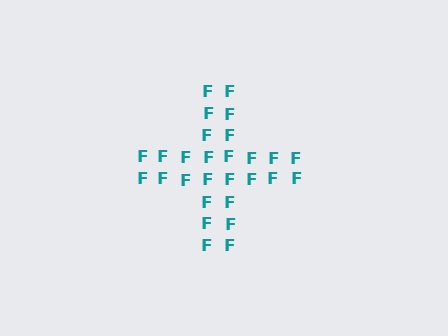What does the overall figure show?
The overall figure shows a cross.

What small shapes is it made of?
It is made of small letter F's.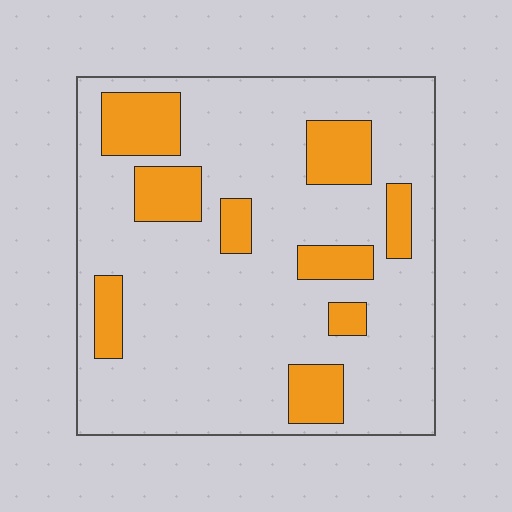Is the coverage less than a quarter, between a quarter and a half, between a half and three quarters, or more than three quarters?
Less than a quarter.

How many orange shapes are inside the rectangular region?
9.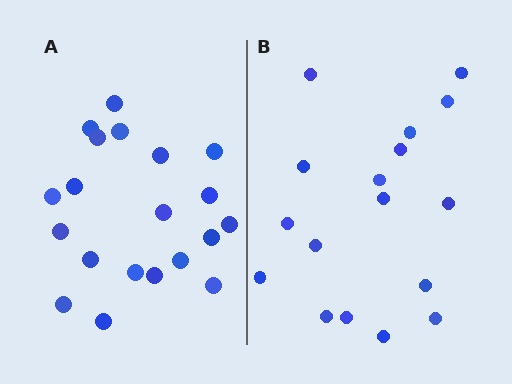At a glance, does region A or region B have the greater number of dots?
Region A (the left region) has more dots.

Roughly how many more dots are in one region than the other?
Region A has just a few more — roughly 2 or 3 more dots than region B.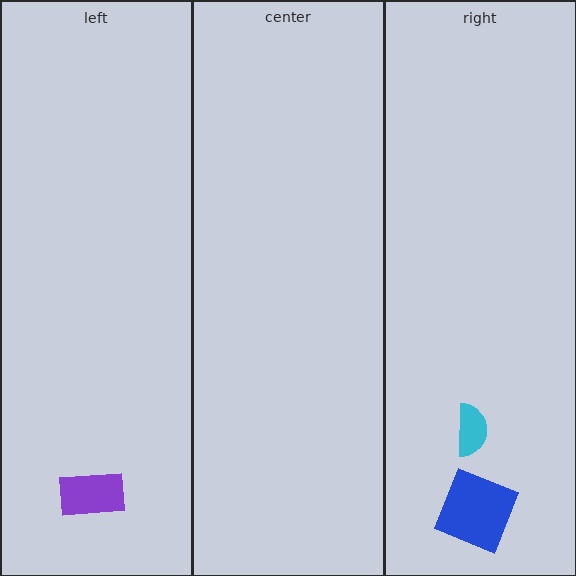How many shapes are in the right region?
2.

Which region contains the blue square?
The right region.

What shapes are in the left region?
The purple rectangle.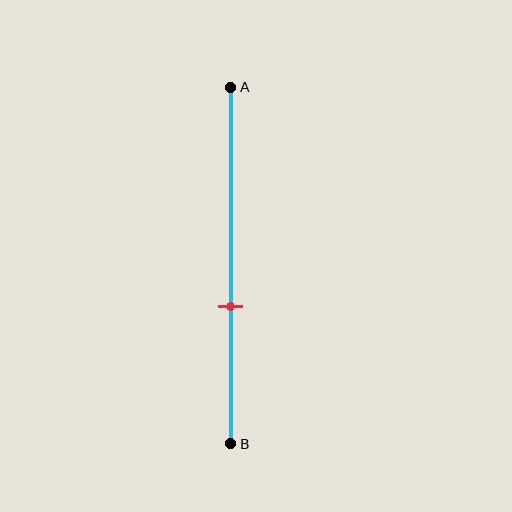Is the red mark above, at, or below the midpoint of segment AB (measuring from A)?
The red mark is below the midpoint of segment AB.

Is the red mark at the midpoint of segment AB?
No, the mark is at about 60% from A, not at the 50% midpoint.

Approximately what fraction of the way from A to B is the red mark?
The red mark is approximately 60% of the way from A to B.